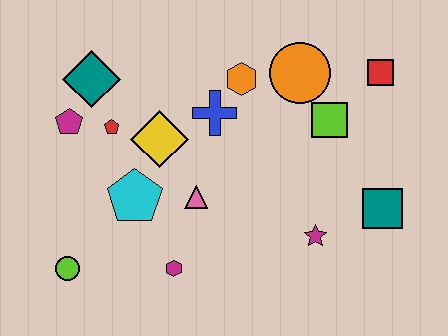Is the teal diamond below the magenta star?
No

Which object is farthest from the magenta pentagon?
The teal square is farthest from the magenta pentagon.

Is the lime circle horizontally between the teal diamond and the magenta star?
No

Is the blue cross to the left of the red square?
Yes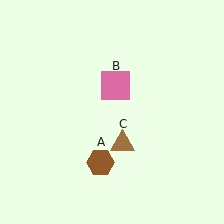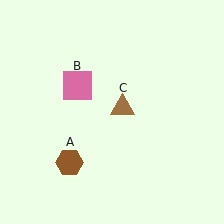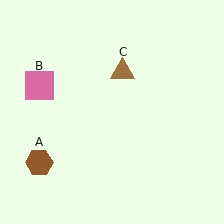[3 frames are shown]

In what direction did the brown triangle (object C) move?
The brown triangle (object C) moved up.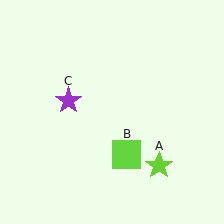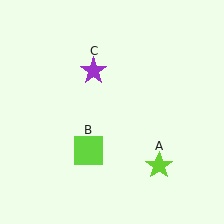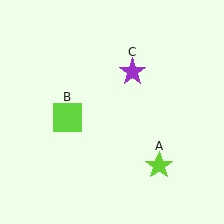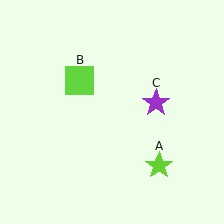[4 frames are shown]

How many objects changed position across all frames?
2 objects changed position: lime square (object B), purple star (object C).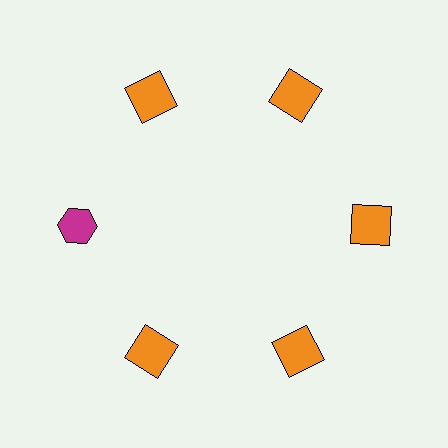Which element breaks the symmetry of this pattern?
The magenta hexagon at roughly the 9 o'clock position breaks the symmetry. All other shapes are orange squares.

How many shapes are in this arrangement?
There are 6 shapes arranged in a ring pattern.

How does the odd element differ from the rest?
It differs in both color (magenta instead of orange) and shape (hexagon instead of square).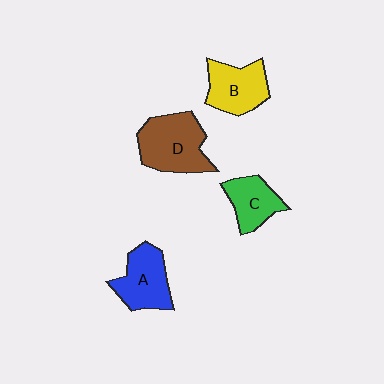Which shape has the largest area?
Shape D (brown).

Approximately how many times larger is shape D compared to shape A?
Approximately 1.3 times.